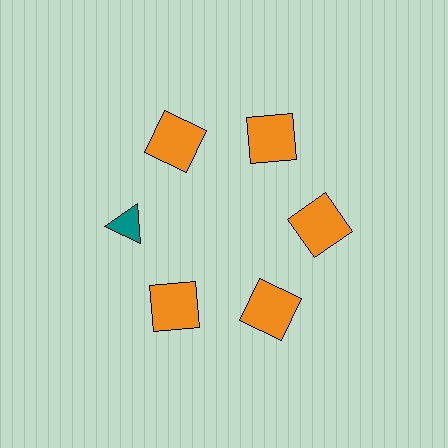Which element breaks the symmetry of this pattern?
The teal triangle at roughly the 9 o'clock position breaks the symmetry. All other shapes are orange squares.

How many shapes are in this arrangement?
There are 6 shapes arranged in a ring pattern.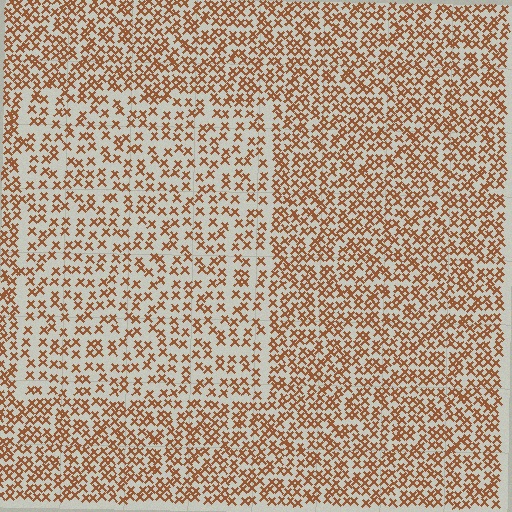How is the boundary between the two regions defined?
The boundary is defined by a change in element density (approximately 1.7x ratio). All elements are the same color, size, and shape.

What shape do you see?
I see a rectangle.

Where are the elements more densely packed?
The elements are more densely packed outside the rectangle boundary.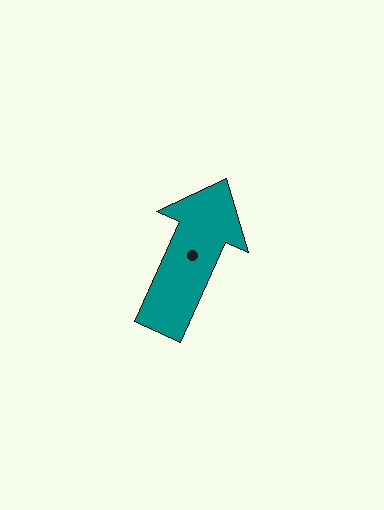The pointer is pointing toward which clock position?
Roughly 1 o'clock.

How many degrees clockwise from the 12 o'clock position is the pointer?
Approximately 24 degrees.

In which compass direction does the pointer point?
Northeast.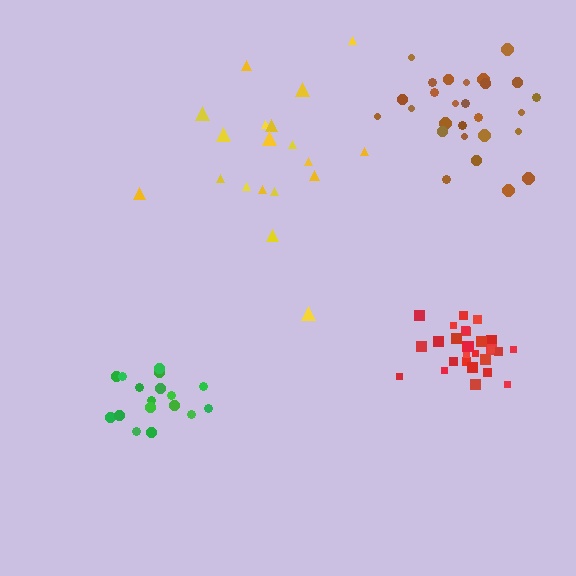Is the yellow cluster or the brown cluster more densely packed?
Brown.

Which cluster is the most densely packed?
Red.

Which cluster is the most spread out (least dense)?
Yellow.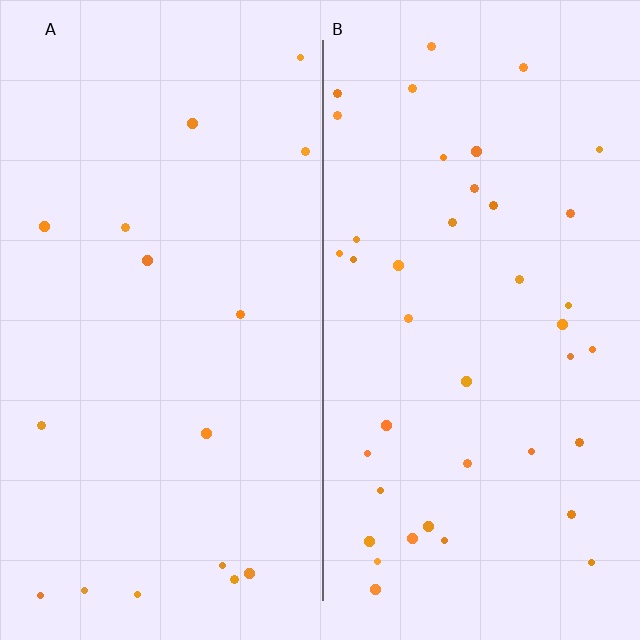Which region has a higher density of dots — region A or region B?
B (the right).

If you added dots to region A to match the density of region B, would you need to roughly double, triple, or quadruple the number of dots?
Approximately triple.